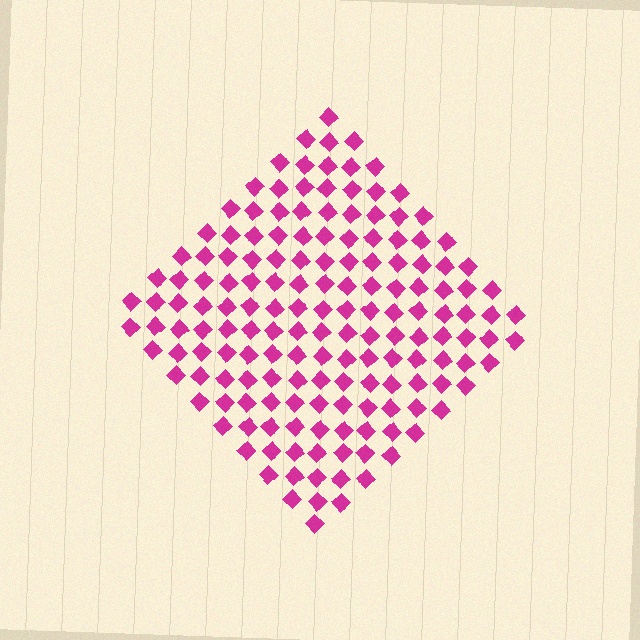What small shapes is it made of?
It is made of small diamonds.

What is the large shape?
The large shape is a diamond.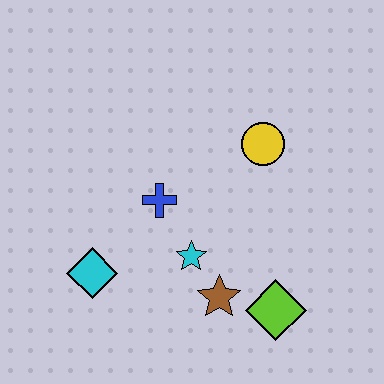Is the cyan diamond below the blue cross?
Yes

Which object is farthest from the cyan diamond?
The yellow circle is farthest from the cyan diamond.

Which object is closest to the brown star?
The cyan star is closest to the brown star.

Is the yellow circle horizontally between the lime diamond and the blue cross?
Yes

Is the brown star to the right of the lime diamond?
No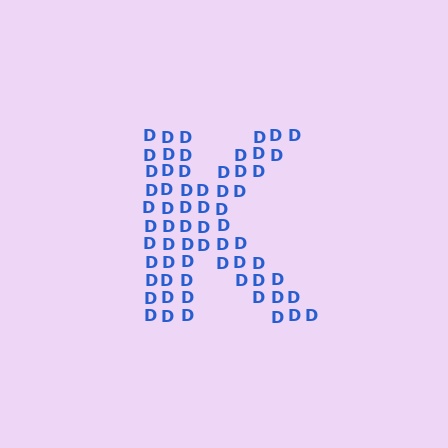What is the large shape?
The large shape is the letter K.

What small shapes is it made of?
It is made of small letter D's.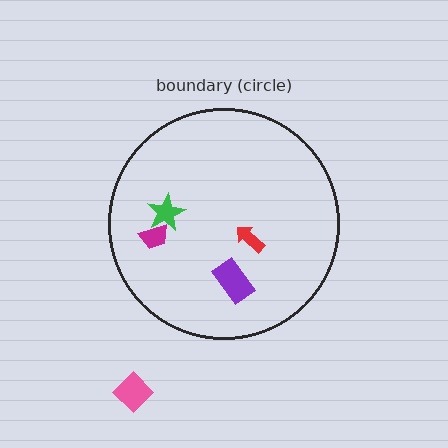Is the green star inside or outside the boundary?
Inside.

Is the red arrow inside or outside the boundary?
Inside.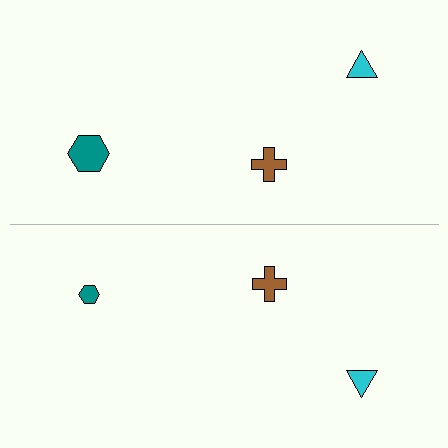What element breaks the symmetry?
The teal hexagon on the bottom side has a different size than its mirror counterpart.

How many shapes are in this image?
There are 6 shapes in this image.